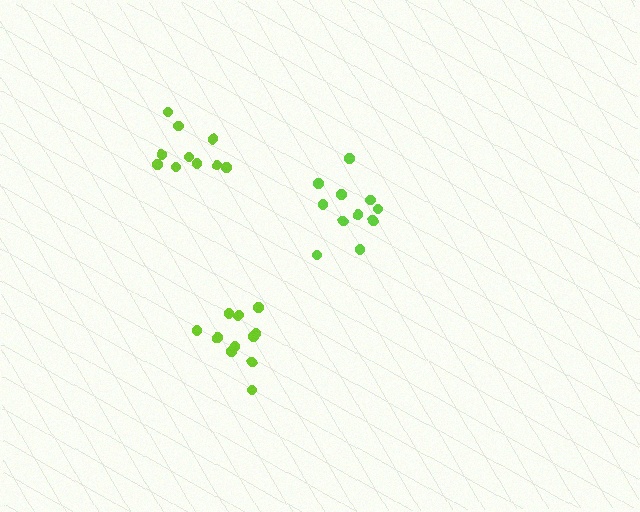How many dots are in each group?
Group 1: 10 dots, Group 2: 12 dots, Group 3: 11 dots (33 total).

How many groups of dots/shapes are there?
There are 3 groups.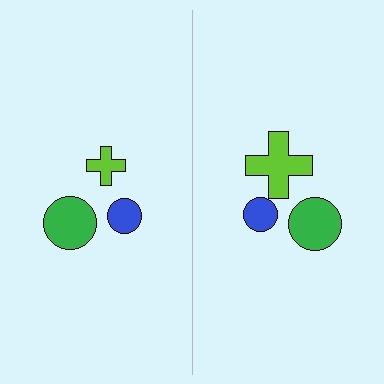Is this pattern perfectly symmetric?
No, the pattern is not perfectly symmetric. The lime cross on the right side has a different size than its mirror counterpart.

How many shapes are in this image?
There are 6 shapes in this image.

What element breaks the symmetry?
The lime cross on the right side has a different size than its mirror counterpart.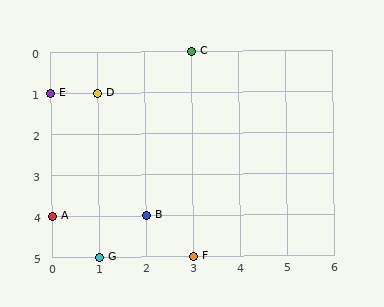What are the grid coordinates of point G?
Point G is at grid coordinates (1, 5).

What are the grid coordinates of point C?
Point C is at grid coordinates (3, 0).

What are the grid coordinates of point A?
Point A is at grid coordinates (0, 4).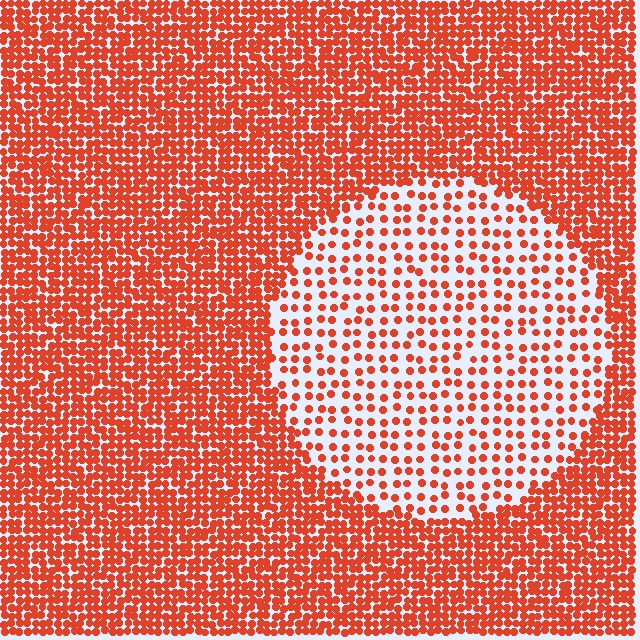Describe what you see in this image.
The image contains small red elements arranged at two different densities. A circle-shaped region is visible where the elements are less densely packed than the surrounding area.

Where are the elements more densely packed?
The elements are more densely packed outside the circle boundary.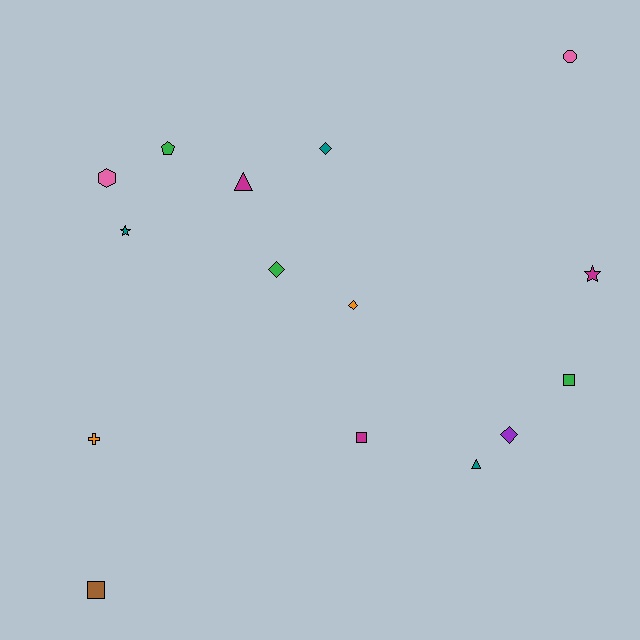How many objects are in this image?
There are 15 objects.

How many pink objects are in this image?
There are 2 pink objects.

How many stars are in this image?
There are 2 stars.